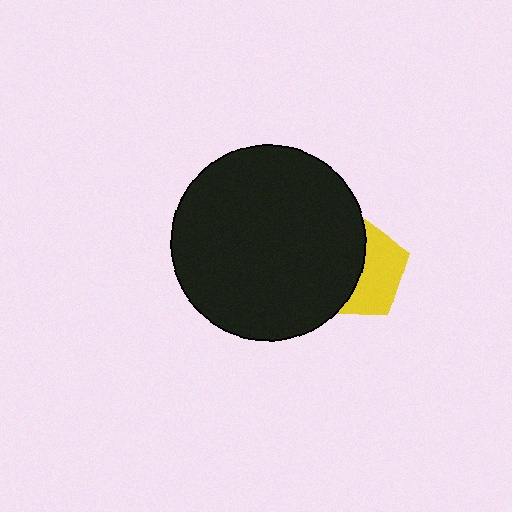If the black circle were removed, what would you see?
You would see the complete yellow pentagon.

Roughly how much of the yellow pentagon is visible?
About half of it is visible (roughly 47%).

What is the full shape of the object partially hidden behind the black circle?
The partially hidden object is a yellow pentagon.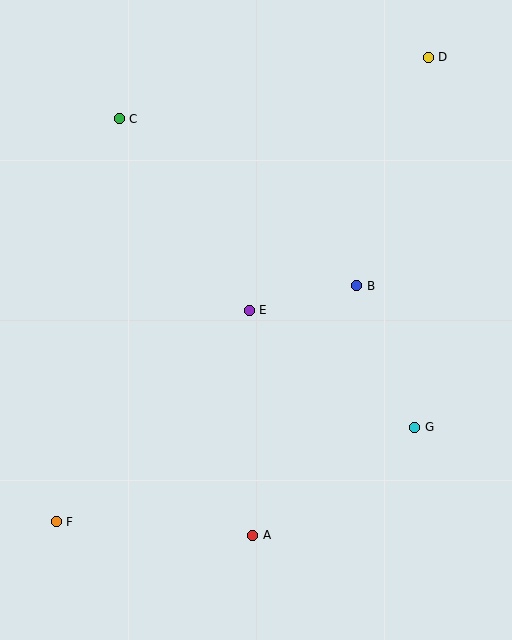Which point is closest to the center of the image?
Point E at (249, 310) is closest to the center.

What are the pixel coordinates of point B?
Point B is at (357, 286).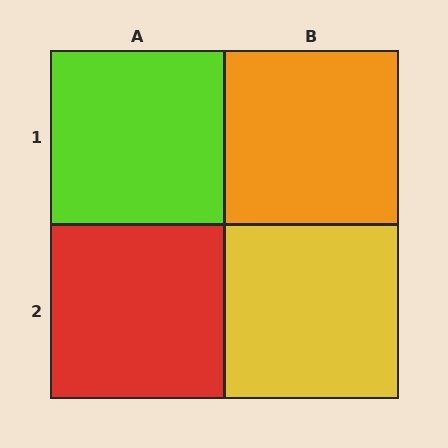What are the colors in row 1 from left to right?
Lime, orange.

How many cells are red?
1 cell is red.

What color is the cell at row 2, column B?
Yellow.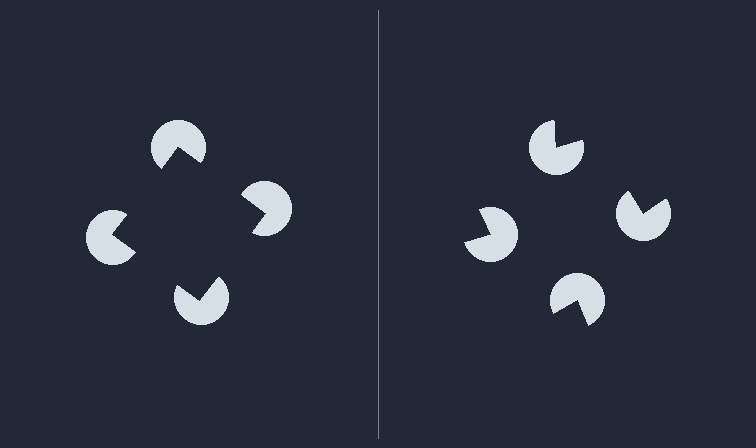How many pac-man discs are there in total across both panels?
8 — 4 on each side.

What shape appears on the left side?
An illusory square.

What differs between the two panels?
The pac-man discs are positioned identically on both sides; only the wedge orientations differ. On the left they align to a square; on the right they are misaligned.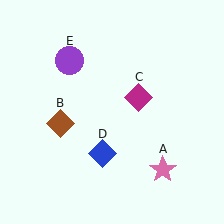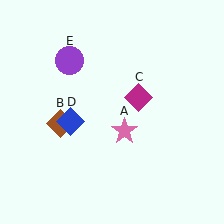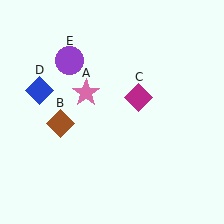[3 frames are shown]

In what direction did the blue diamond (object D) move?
The blue diamond (object D) moved up and to the left.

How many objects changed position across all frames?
2 objects changed position: pink star (object A), blue diamond (object D).